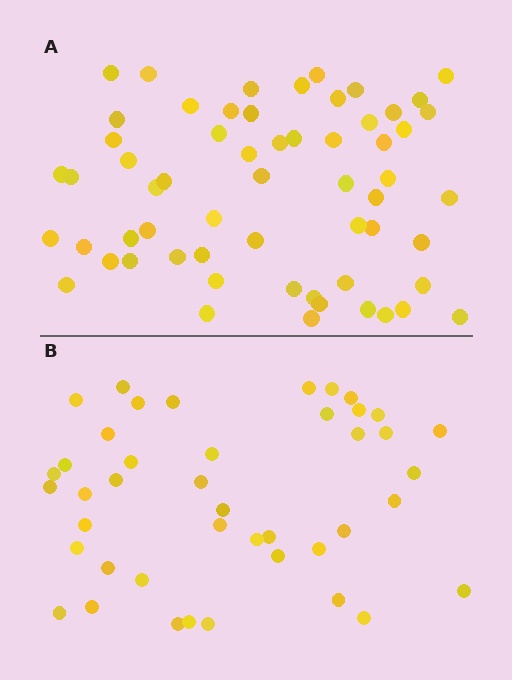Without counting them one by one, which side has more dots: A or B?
Region A (the top region) has more dots.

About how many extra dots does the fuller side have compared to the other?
Region A has approximately 15 more dots than region B.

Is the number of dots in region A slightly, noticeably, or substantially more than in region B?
Region A has noticeably more, but not dramatically so. The ratio is roughly 1.4 to 1.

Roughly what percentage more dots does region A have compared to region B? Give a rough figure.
About 40% more.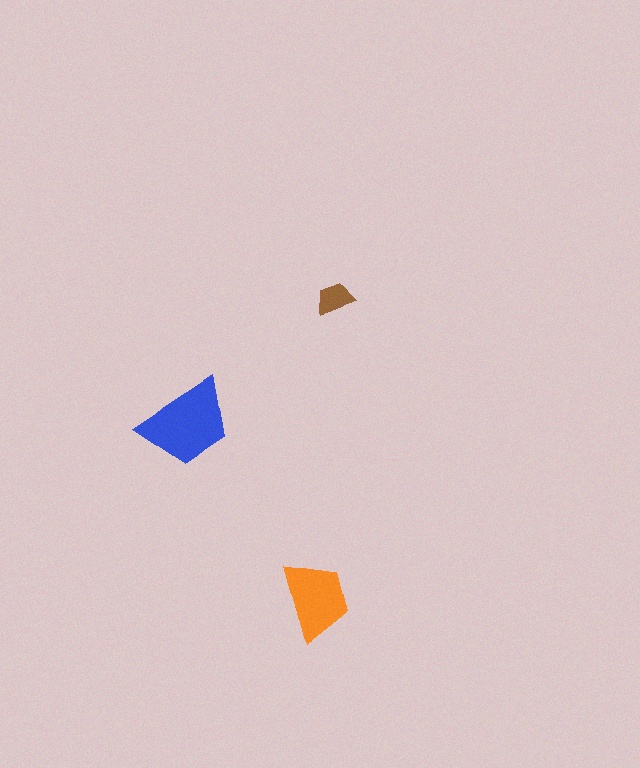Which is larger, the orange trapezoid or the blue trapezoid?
The blue one.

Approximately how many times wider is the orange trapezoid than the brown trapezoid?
About 2 times wider.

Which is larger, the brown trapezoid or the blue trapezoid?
The blue one.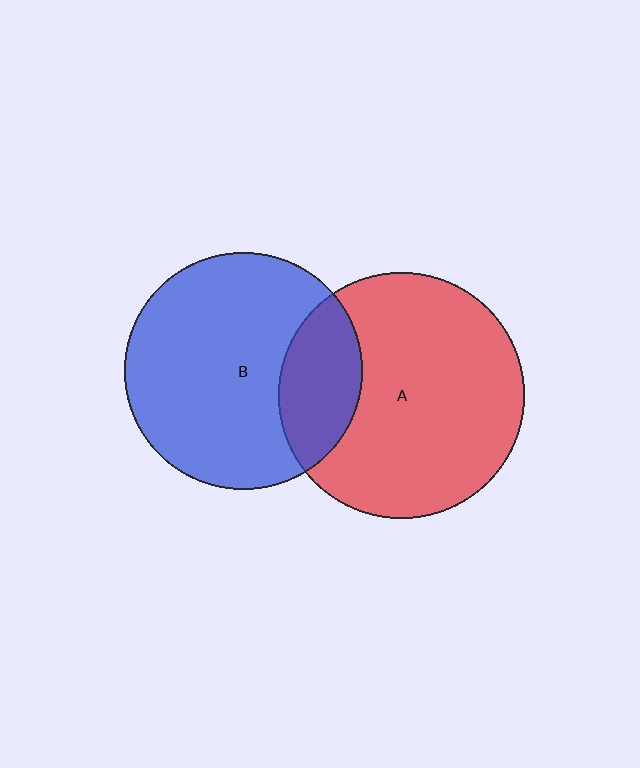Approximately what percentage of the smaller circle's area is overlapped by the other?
Approximately 25%.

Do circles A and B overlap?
Yes.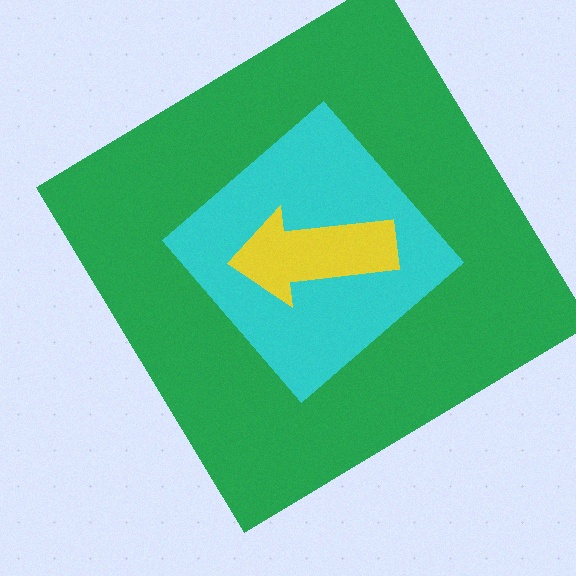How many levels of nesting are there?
3.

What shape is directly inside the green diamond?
The cyan diamond.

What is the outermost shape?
The green diamond.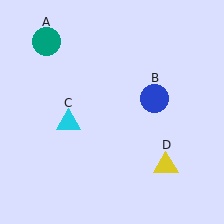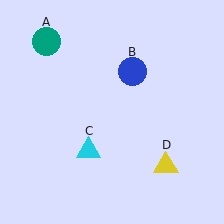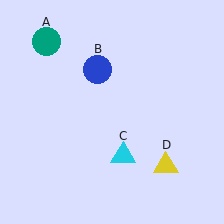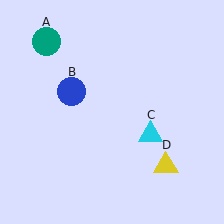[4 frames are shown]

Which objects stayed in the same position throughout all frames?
Teal circle (object A) and yellow triangle (object D) remained stationary.